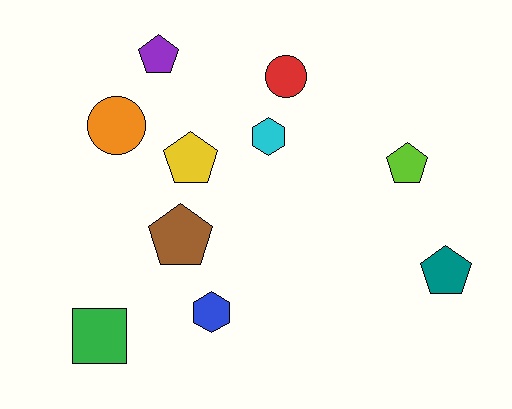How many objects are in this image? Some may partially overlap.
There are 10 objects.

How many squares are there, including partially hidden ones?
There is 1 square.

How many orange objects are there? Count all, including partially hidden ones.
There is 1 orange object.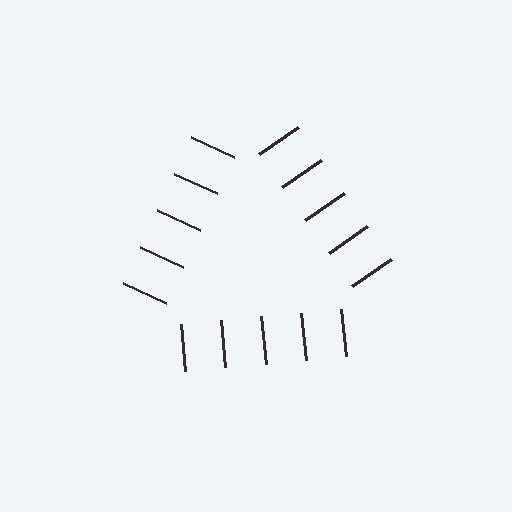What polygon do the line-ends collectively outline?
An illusory triangle — the line segments terminate on its edges but no continuous stroke is drawn.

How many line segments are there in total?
15 — 5 along each of the 3 edges.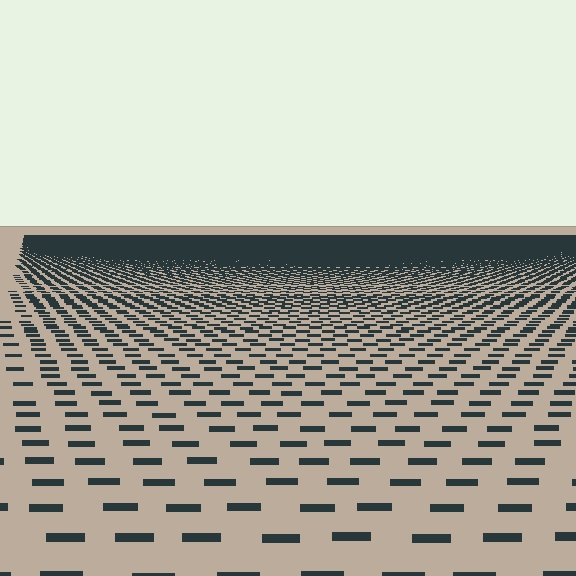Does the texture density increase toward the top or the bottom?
Density increases toward the top.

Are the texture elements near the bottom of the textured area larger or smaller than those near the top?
Larger. Near the bottom, elements are closer to the viewer and appear at a bigger on-screen size.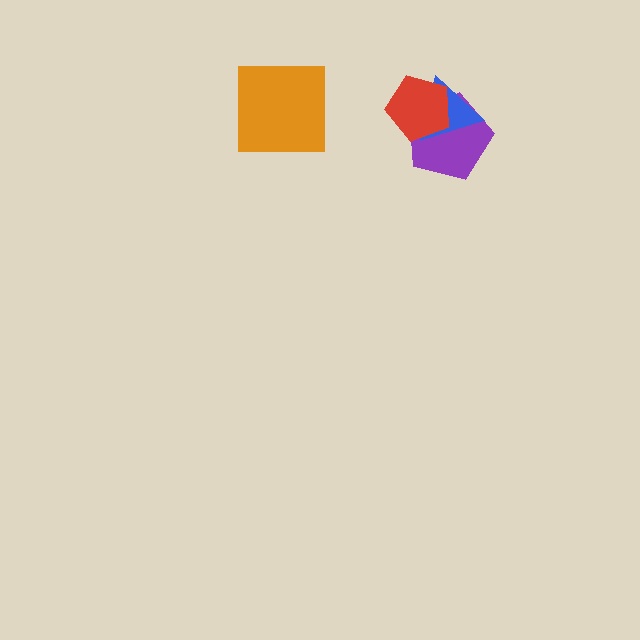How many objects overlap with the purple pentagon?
2 objects overlap with the purple pentagon.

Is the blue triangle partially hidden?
Yes, it is partially covered by another shape.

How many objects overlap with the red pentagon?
2 objects overlap with the red pentagon.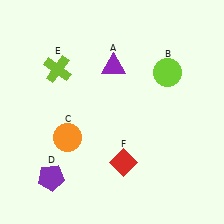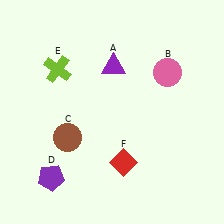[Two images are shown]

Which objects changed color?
B changed from lime to pink. C changed from orange to brown.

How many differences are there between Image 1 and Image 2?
There are 2 differences between the two images.